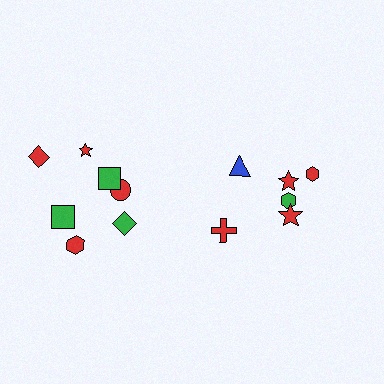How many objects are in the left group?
There are 8 objects.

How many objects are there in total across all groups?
There are 14 objects.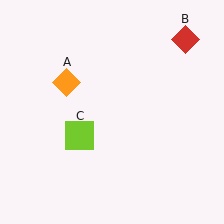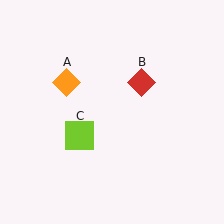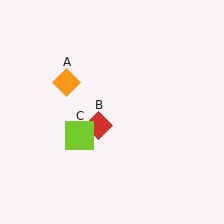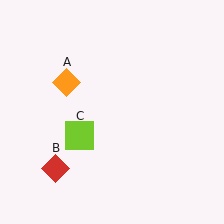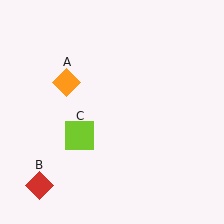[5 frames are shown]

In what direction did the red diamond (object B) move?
The red diamond (object B) moved down and to the left.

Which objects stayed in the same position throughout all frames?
Orange diamond (object A) and lime square (object C) remained stationary.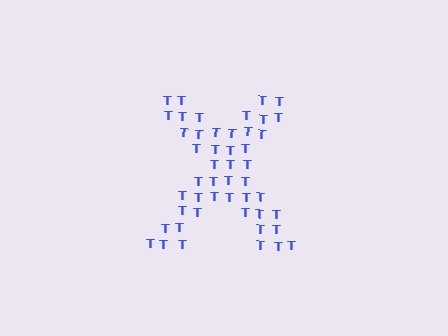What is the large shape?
The large shape is the letter X.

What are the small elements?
The small elements are letter T's.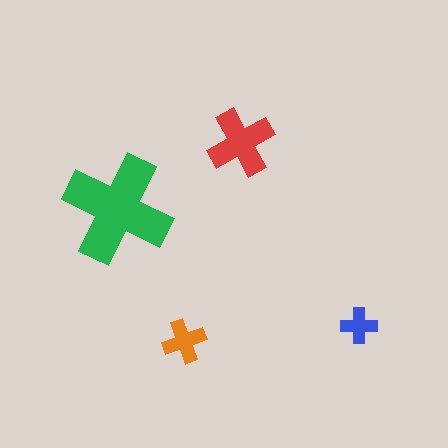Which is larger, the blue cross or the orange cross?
The orange one.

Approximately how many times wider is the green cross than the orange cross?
About 2.5 times wider.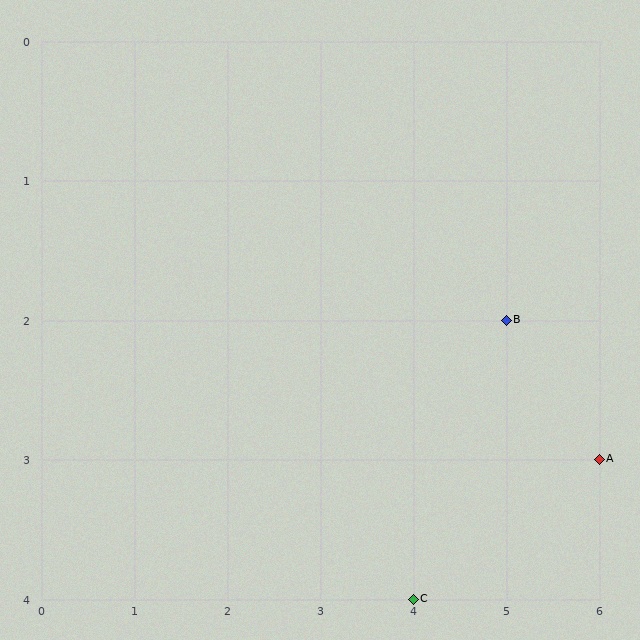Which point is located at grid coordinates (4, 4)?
Point C is at (4, 4).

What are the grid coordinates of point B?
Point B is at grid coordinates (5, 2).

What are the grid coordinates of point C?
Point C is at grid coordinates (4, 4).